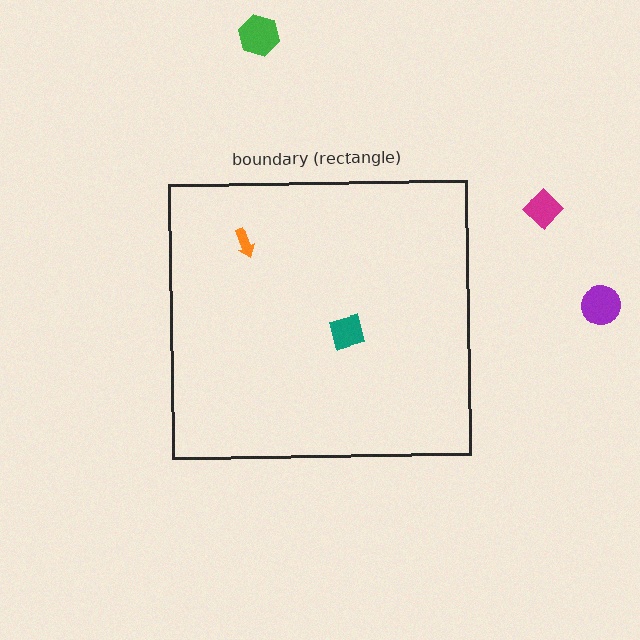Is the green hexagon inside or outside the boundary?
Outside.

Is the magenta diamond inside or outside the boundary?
Outside.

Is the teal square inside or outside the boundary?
Inside.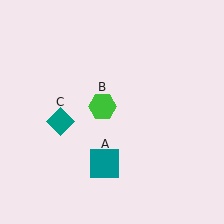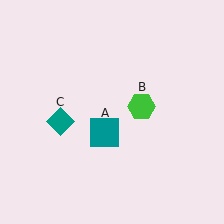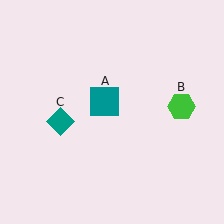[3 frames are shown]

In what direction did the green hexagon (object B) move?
The green hexagon (object B) moved right.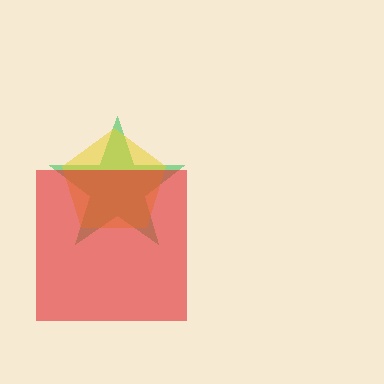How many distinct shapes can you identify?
There are 3 distinct shapes: a green star, a yellow pentagon, a red square.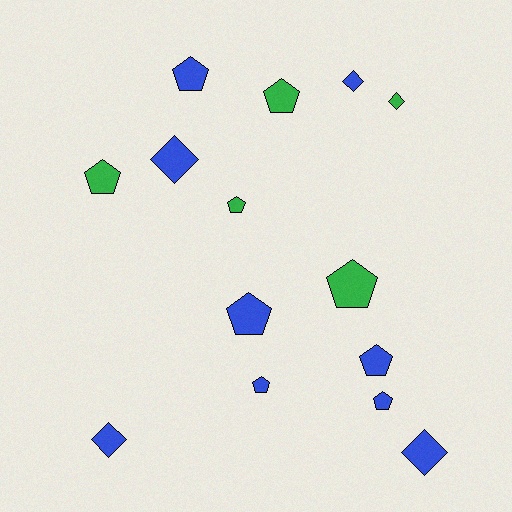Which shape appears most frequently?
Pentagon, with 9 objects.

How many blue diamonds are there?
There are 4 blue diamonds.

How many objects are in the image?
There are 14 objects.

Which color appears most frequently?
Blue, with 9 objects.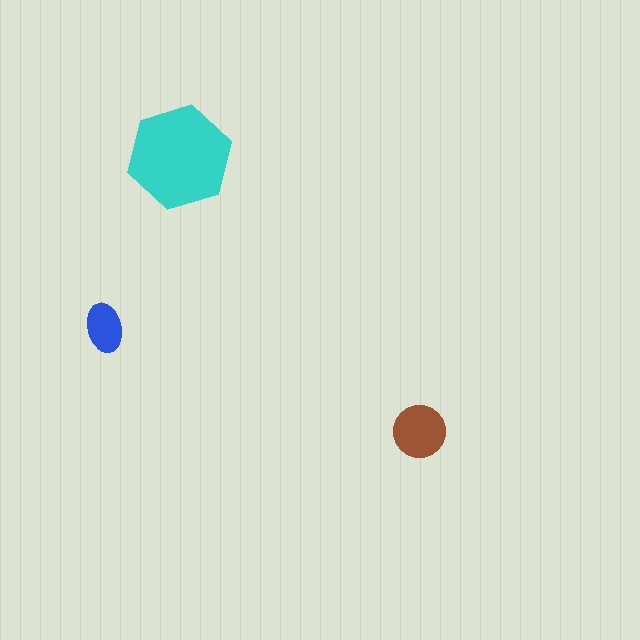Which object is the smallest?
The blue ellipse.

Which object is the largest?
The cyan hexagon.